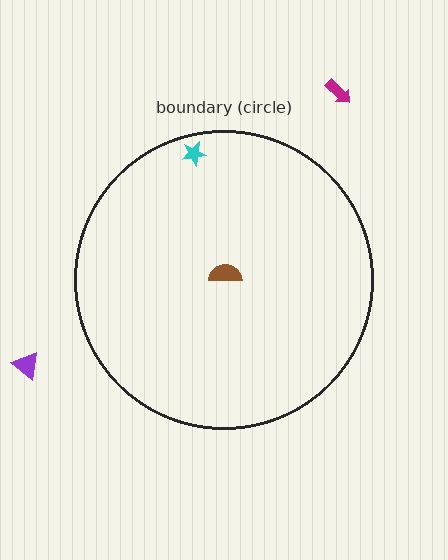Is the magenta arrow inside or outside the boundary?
Outside.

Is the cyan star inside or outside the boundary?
Inside.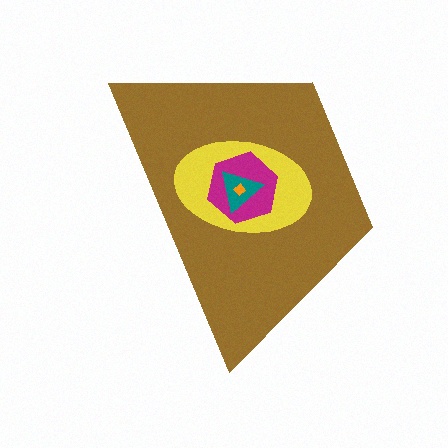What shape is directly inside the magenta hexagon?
The teal triangle.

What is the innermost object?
The orange diamond.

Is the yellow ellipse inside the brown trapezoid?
Yes.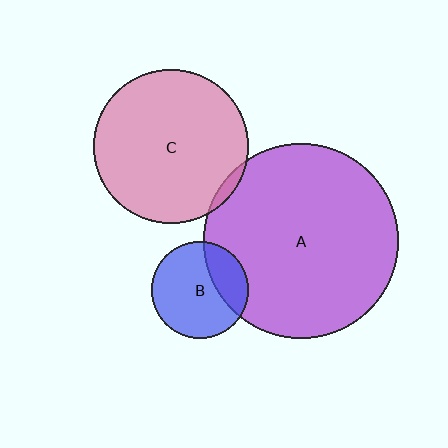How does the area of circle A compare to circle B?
Approximately 4.0 times.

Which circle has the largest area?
Circle A (purple).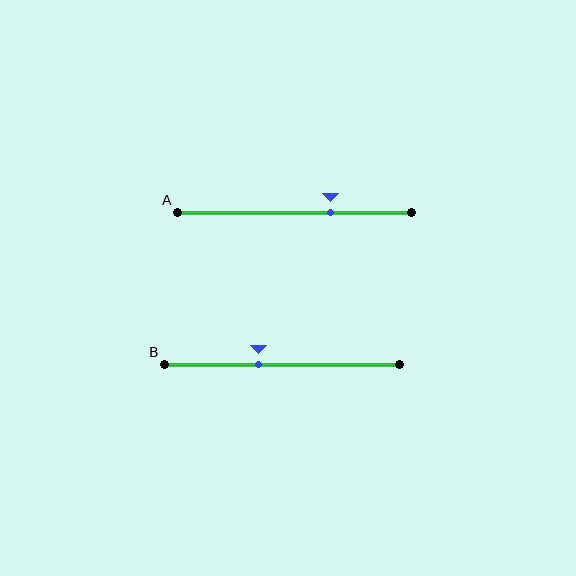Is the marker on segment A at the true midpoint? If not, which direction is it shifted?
No, the marker on segment A is shifted to the right by about 16% of the segment length.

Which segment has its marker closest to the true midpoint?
Segment B has its marker closest to the true midpoint.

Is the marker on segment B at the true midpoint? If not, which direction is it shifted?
No, the marker on segment B is shifted to the left by about 10% of the segment length.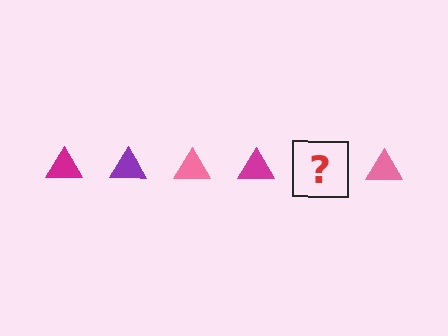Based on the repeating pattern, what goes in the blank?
The blank should be a purple triangle.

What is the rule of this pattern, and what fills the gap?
The rule is that the pattern cycles through magenta, purple, pink triangles. The gap should be filled with a purple triangle.